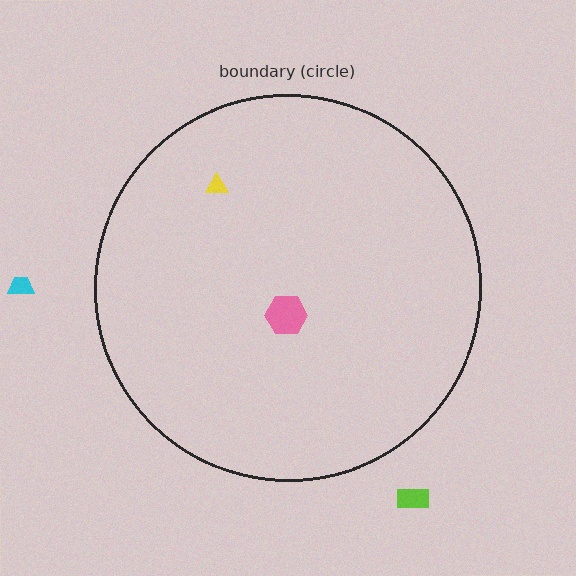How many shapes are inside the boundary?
2 inside, 2 outside.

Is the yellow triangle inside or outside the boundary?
Inside.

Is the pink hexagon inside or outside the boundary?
Inside.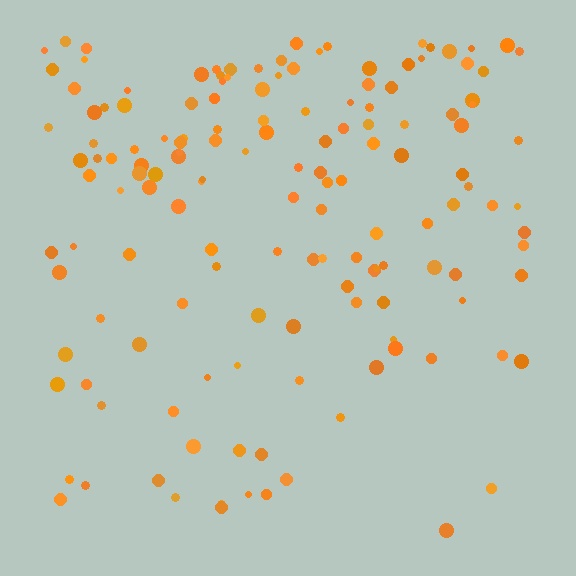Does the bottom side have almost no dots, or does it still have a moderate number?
Still a moderate number, just noticeably fewer than the top.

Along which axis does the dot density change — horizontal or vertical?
Vertical.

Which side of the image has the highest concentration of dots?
The top.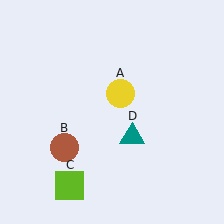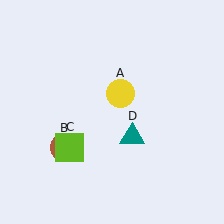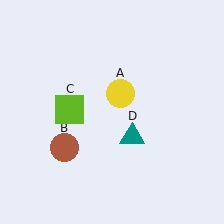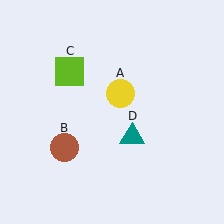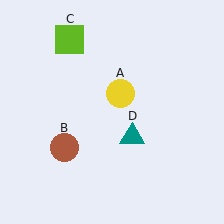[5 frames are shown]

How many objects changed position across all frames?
1 object changed position: lime square (object C).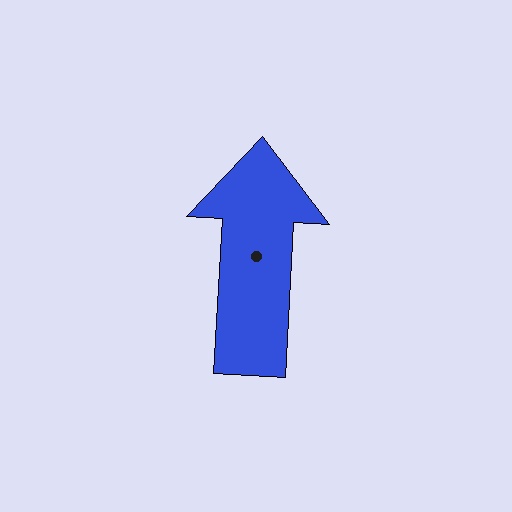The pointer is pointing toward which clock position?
Roughly 12 o'clock.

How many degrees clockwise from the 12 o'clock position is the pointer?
Approximately 3 degrees.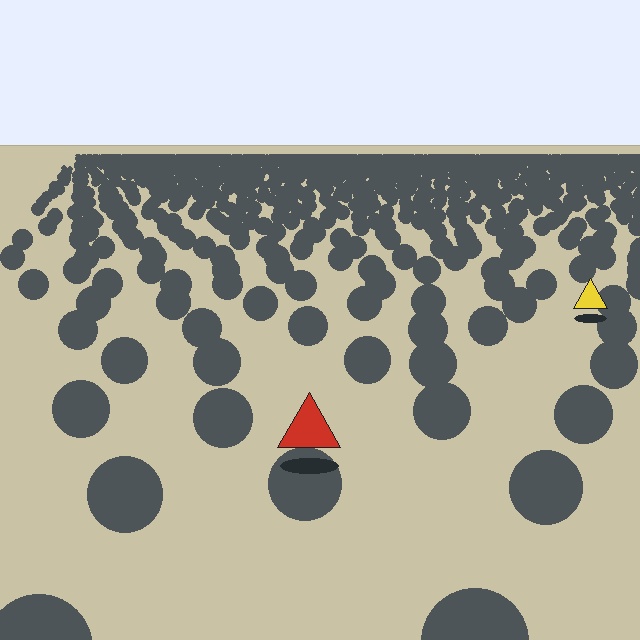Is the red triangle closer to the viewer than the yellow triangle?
Yes. The red triangle is closer — you can tell from the texture gradient: the ground texture is coarser near it.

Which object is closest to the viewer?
The red triangle is closest. The texture marks near it are larger and more spread out.